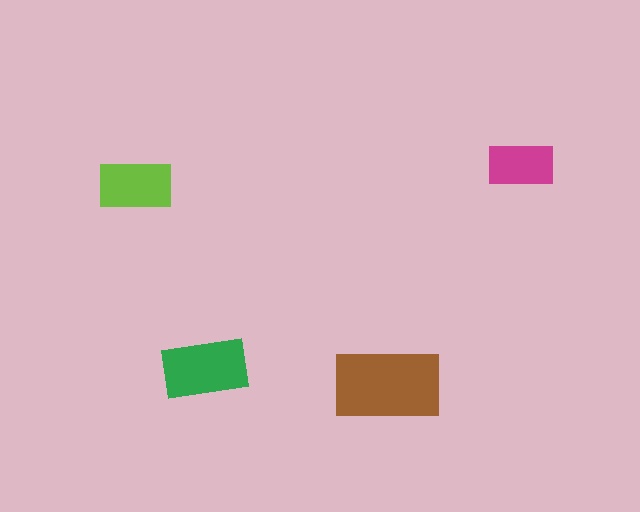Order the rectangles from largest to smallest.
the brown one, the green one, the lime one, the magenta one.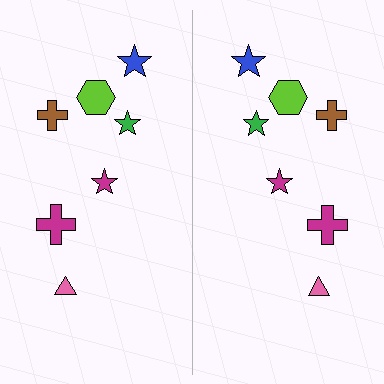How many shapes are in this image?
There are 14 shapes in this image.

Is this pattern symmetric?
Yes, this pattern has bilateral (reflection) symmetry.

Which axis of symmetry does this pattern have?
The pattern has a vertical axis of symmetry running through the center of the image.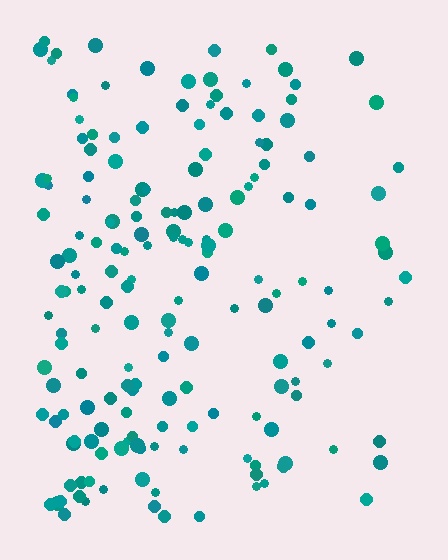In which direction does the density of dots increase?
From right to left, with the left side densest.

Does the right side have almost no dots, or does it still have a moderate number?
Still a moderate number, just noticeably fewer than the left.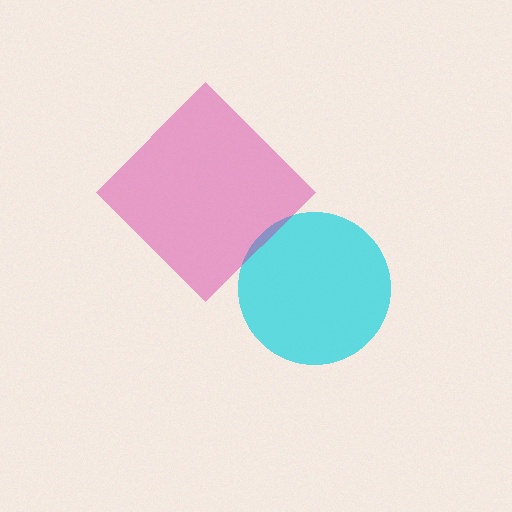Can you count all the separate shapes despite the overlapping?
Yes, there are 2 separate shapes.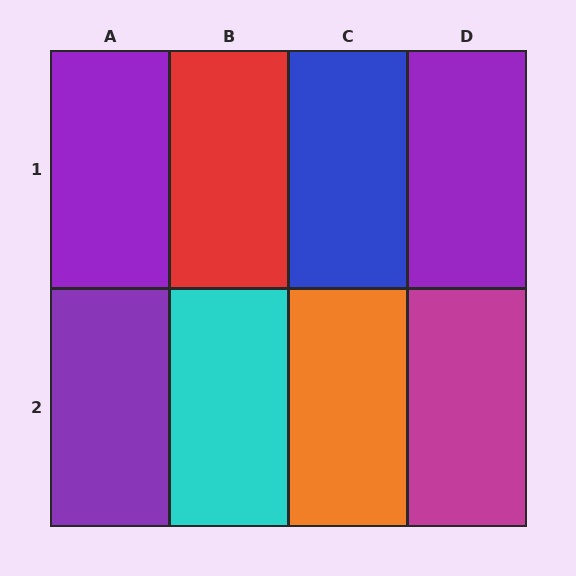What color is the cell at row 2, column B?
Cyan.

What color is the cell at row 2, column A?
Purple.